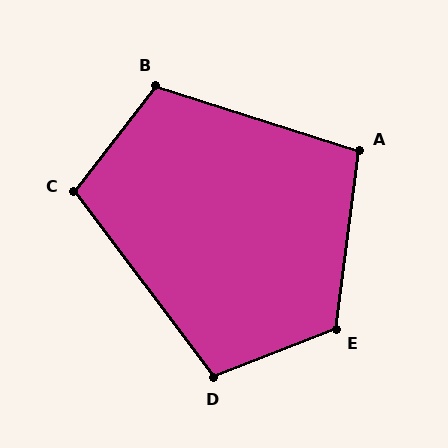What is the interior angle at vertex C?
Approximately 105 degrees (obtuse).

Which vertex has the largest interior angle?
E, at approximately 119 degrees.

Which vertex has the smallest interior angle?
A, at approximately 100 degrees.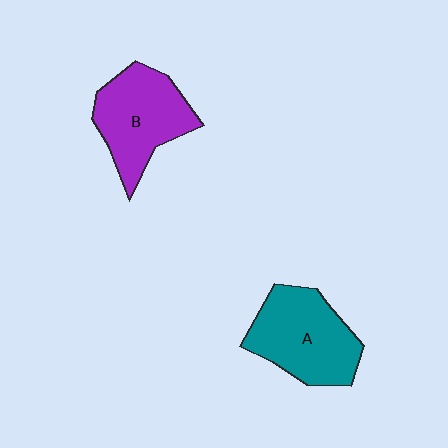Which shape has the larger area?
Shape A (teal).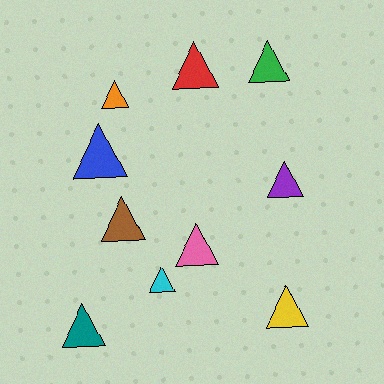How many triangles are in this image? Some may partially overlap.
There are 10 triangles.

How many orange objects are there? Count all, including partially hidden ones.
There is 1 orange object.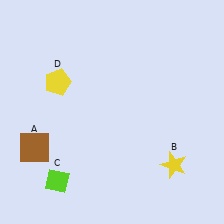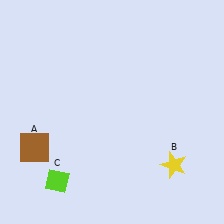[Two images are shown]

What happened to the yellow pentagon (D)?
The yellow pentagon (D) was removed in Image 2. It was in the top-left area of Image 1.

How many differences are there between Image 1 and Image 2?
There is 1 difference between the two images.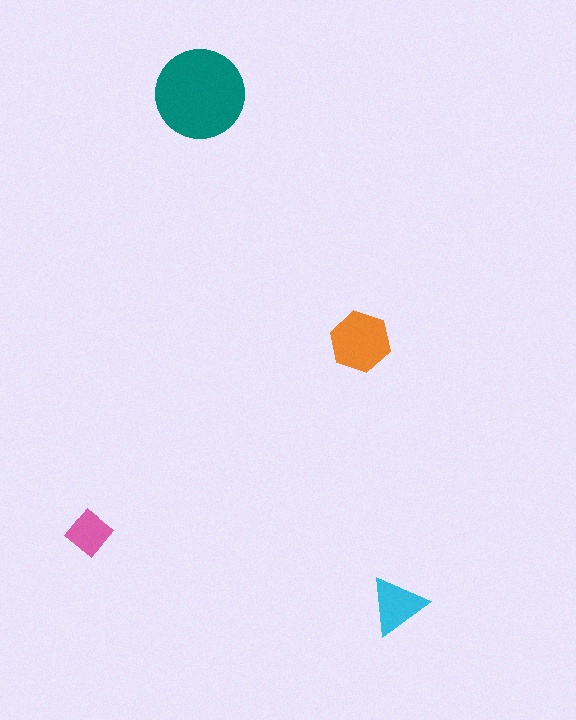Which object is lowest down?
The cyan triangle is bottommost.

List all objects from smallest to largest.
The pink diamond, the cyan triangle, the orange hexagon, the teal circle.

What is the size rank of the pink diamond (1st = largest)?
4th.